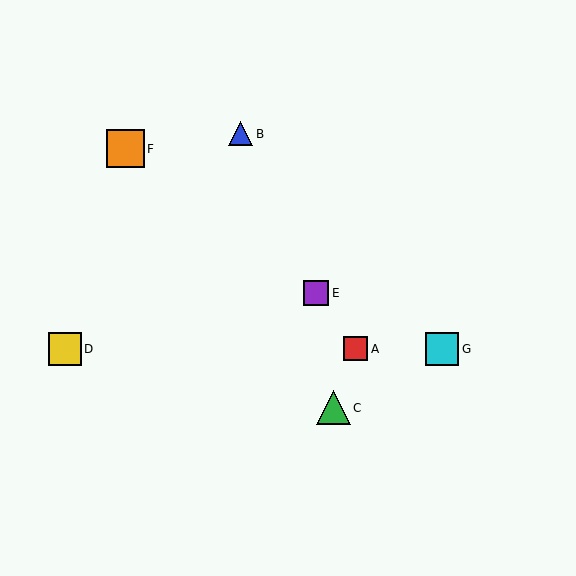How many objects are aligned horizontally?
3 objects (A, D, G) are aligned horizontally.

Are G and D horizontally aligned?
Yes, both are at y≈349.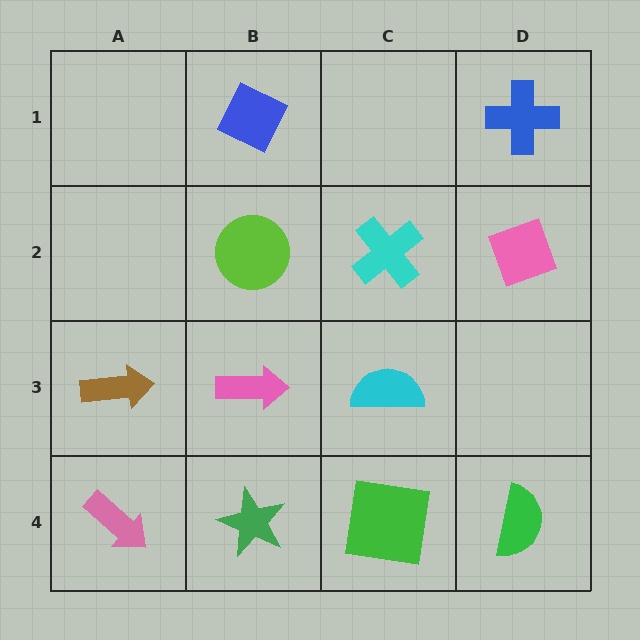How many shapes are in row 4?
4 shapes.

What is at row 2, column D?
A pink diamond.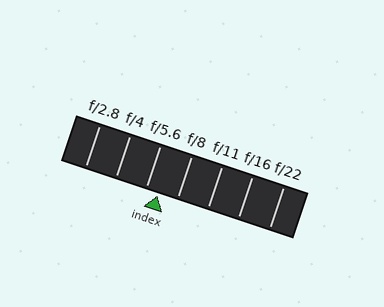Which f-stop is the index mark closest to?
The index mark is closest to f/5.6.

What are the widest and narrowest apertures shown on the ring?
The widest aperture shown is f/2.8 and the narrowest is f/22.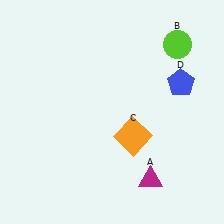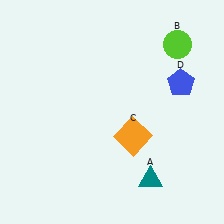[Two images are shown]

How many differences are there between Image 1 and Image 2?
There is 1 difference between the two images.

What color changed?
The triangle (A) changed from magenta in Image 1 to teal in Image 2.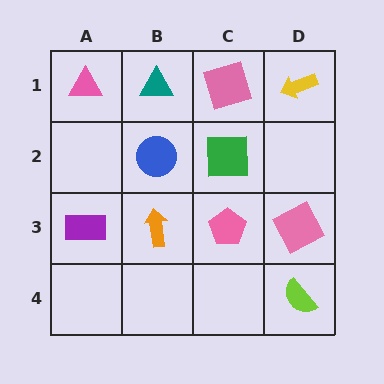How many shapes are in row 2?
2 shapes.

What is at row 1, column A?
A pink triangle.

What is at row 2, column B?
A blue circle.